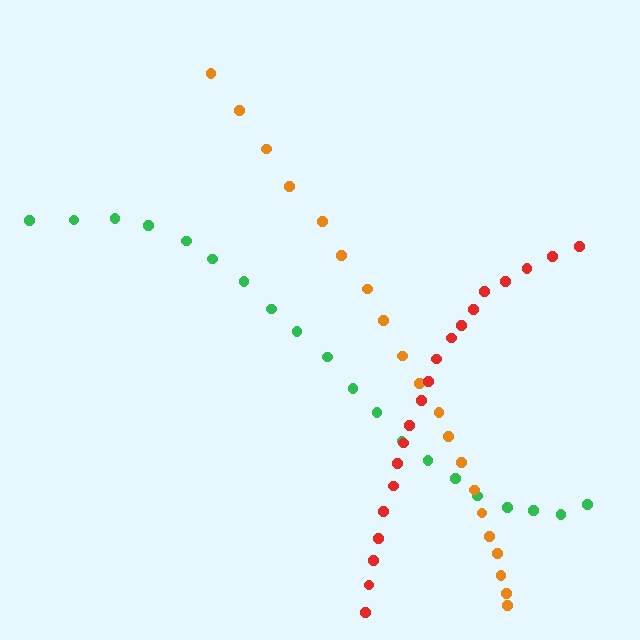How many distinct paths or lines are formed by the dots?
There are 3 distinct paths.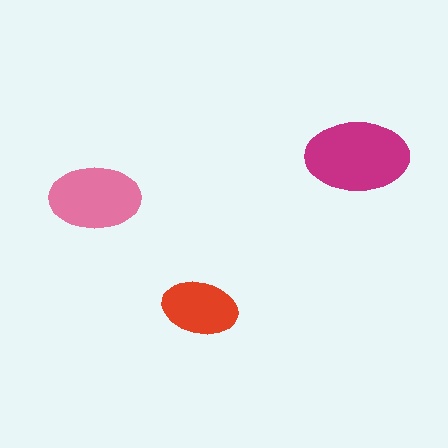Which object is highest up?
The magenta ellipse is topmost.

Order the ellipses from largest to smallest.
the magenta one, the pink one, the red one.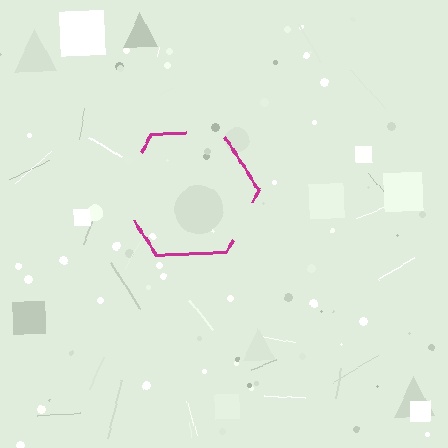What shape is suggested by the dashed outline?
The dashed outline suggests a hexagon.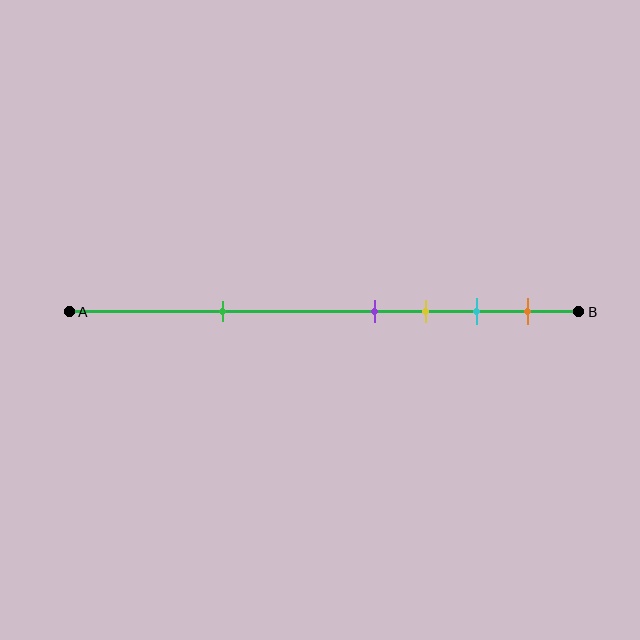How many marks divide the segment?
There are 5 marks dividing the segment.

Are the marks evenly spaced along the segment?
No, the marks are not evenly spaced.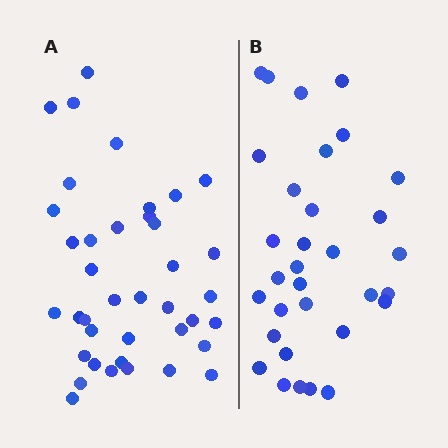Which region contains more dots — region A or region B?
Region A (the left region) has more dots.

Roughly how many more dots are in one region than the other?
Region A has roughly 8 or so more dots than region B.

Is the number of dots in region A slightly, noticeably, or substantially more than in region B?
Region A has only slightly more — the two regions are fairly close. The ratio is roughly 1.2 to 1.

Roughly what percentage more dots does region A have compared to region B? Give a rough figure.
About 20% more.